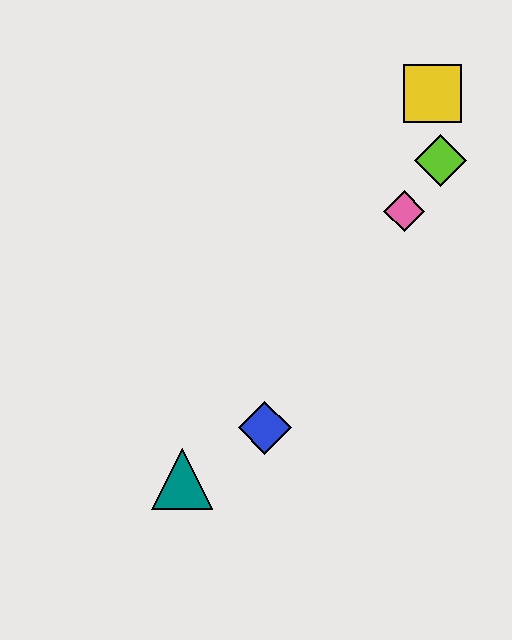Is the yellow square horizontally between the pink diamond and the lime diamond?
Yes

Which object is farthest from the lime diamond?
The teal triangle is farthest from the lime diamond.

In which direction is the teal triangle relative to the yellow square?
The teal triangle is below the yellow square.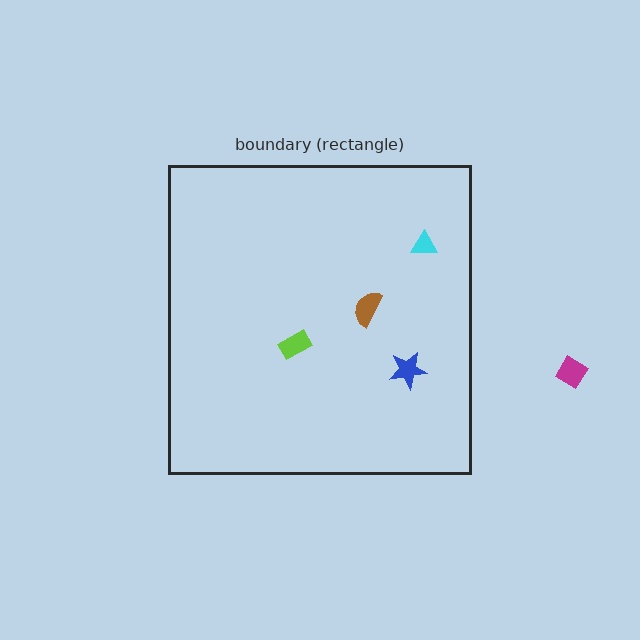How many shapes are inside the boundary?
4 inside, 1 outside.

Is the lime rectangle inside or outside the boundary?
Inside.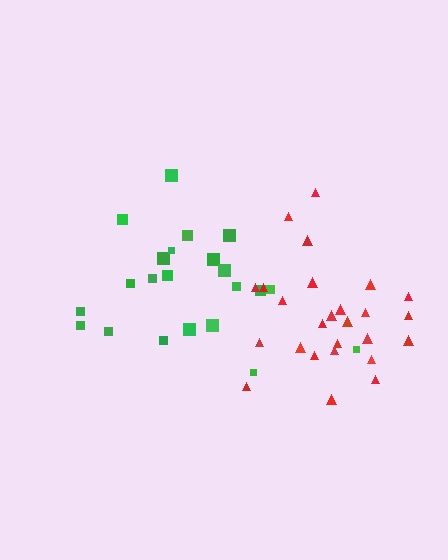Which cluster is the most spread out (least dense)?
Green.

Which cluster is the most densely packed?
Red.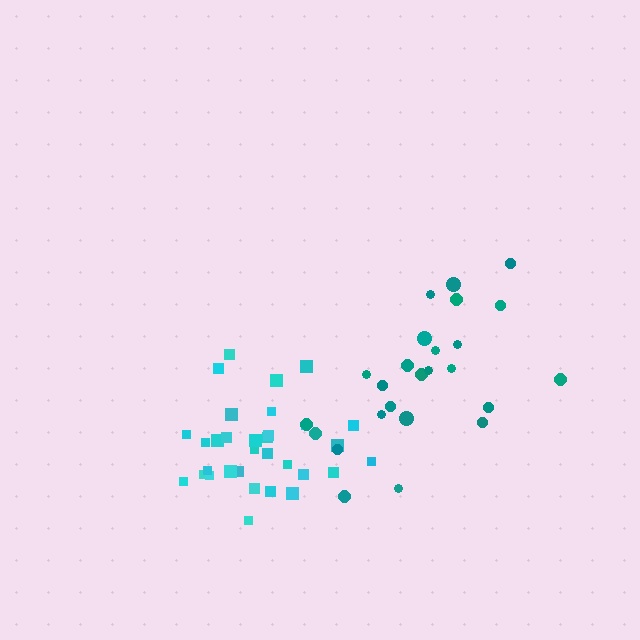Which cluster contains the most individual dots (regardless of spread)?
Cyan (32).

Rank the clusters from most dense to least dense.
cyan, teal.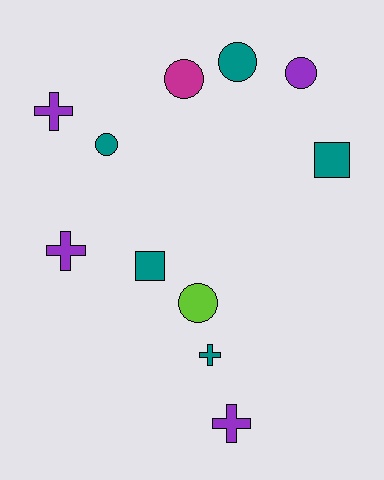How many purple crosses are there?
There are 3 purple crosses.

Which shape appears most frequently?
Circle, with 5 objects.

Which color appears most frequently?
Teal, with 5 objects.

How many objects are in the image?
There are 11 objects.